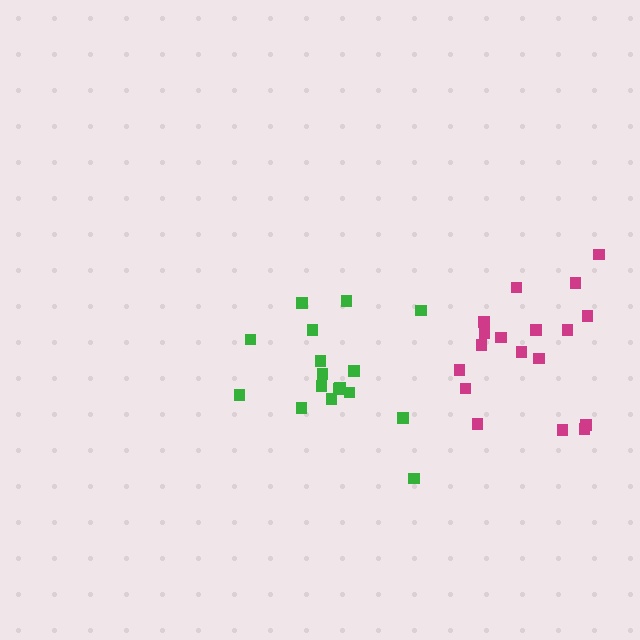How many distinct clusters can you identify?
There are 2 distinct clusters.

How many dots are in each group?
Group 1: 17 dots, Group 2: 18 dots (35 total).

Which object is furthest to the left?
The green cluster is leftmost.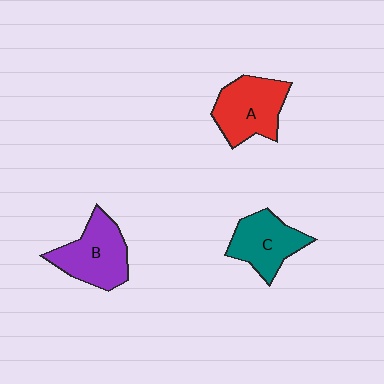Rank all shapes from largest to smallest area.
From largest to smallest: B (purple), A (red), C (teal).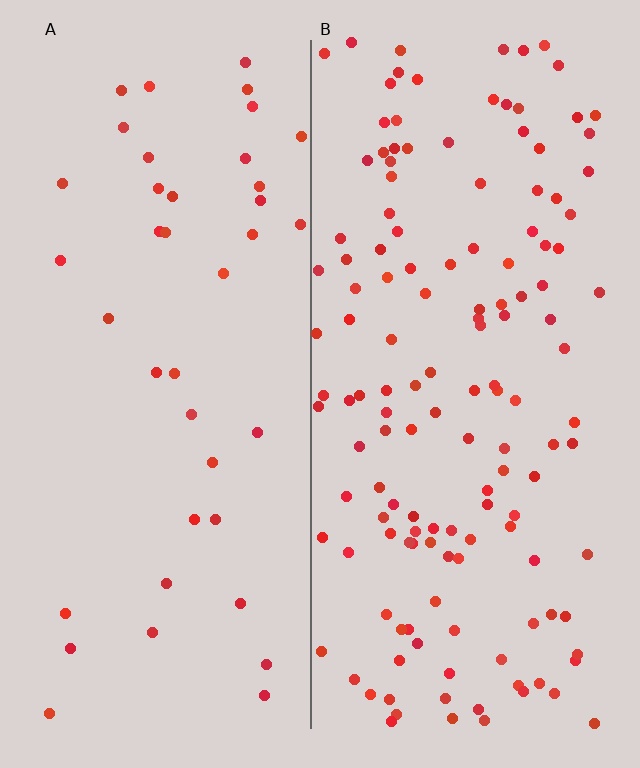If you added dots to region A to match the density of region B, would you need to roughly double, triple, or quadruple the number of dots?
Approximately quadruple.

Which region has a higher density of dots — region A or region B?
B (the right).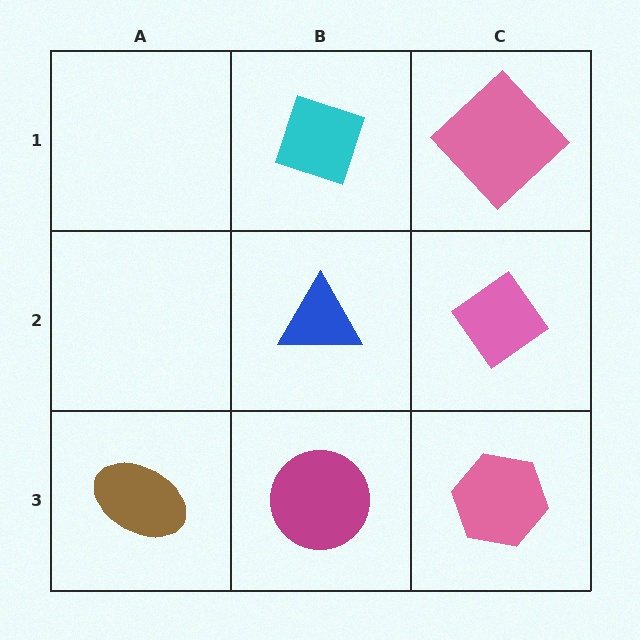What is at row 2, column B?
A blue triangle.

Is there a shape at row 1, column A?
No, that cell is empty.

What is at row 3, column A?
A brown ellipse.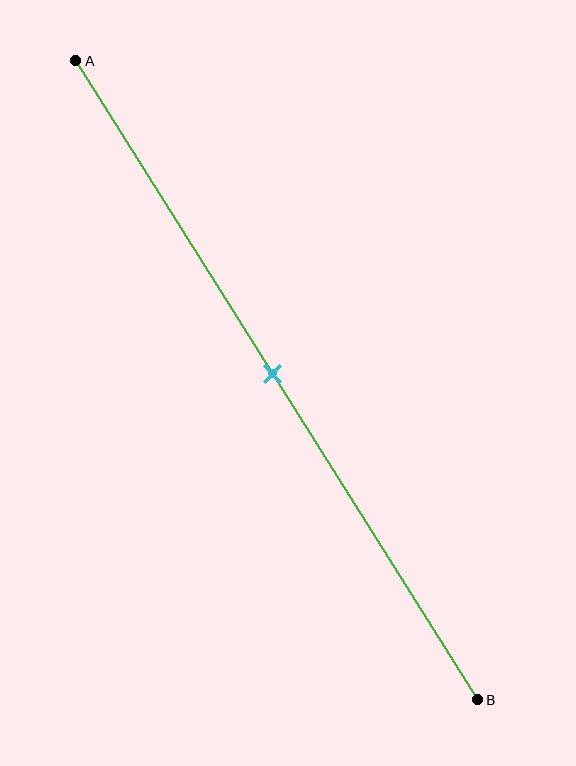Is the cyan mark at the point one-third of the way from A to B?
No, the mark is at about 50% from A, not at the 33% one-third point.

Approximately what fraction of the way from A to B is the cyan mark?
The cyan mark is approximately 50% of the way from A to B.